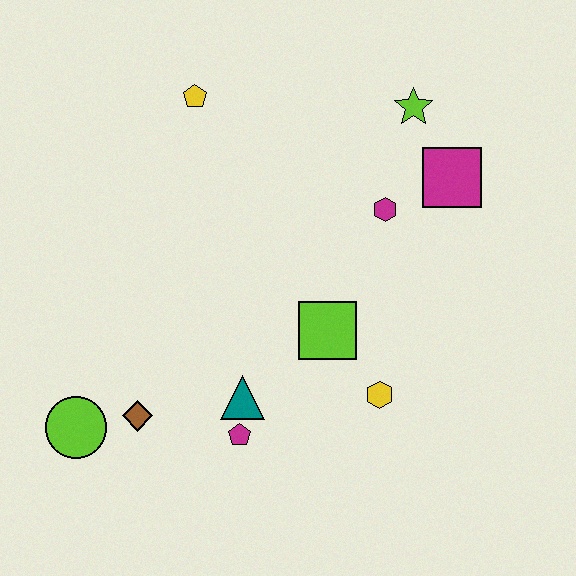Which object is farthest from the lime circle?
The lime star is farthest from the lime circle.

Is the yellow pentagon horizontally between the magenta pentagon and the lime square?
No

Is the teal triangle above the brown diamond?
Yes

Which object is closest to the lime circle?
The brown diamond is closest to the lime circle.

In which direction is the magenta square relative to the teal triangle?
The magenta square is above the teal triangle.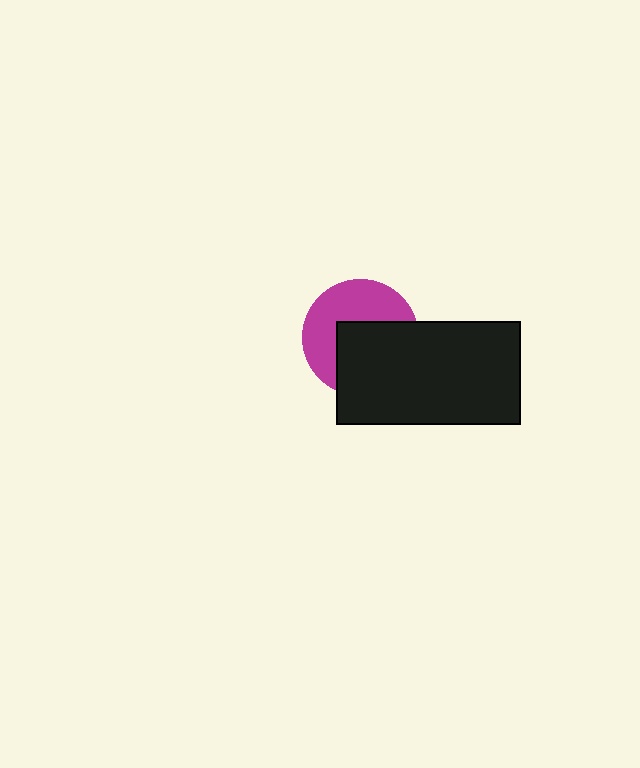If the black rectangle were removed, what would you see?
You would see the complete magenta circle.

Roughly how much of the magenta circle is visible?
About half of it is visible (roughly 49%).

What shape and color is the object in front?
The object in front is a black rectangle.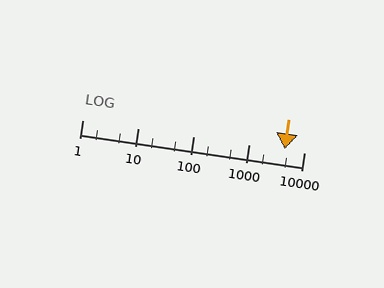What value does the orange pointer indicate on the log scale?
The pointer indicates approximately 4400.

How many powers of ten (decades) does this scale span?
The scale spans 4 decades, from 1 to 10000.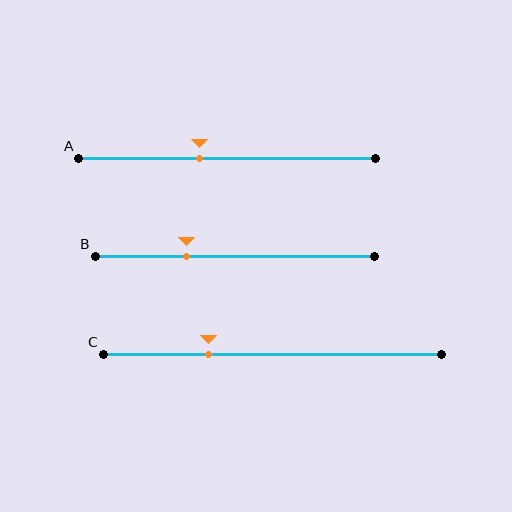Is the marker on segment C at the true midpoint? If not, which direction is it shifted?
No, the marker on segment C is shifted to the left by about 19% of the segment length.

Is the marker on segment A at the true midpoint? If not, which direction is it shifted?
No, the marker on segment A is shifted to the left by about 9% of the segment length.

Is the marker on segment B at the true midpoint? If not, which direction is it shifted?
No, the marker on segment B is shifted to the left by about 17% of the segment length.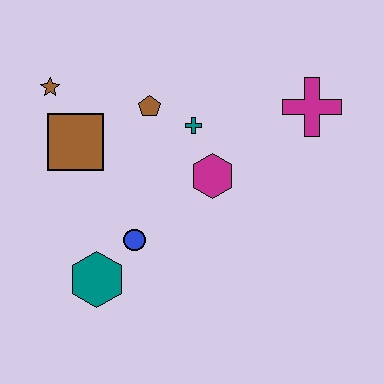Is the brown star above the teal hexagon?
Yes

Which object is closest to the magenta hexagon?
The teal cross is closest to the magenta hexagon.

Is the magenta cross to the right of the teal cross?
Yes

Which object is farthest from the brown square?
The magenta cross is farthest from the brown square.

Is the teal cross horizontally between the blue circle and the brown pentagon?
No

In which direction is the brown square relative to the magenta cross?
The brown square is to the left of the magenta cross.